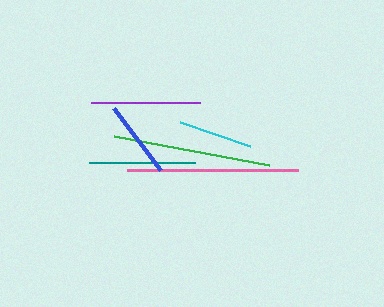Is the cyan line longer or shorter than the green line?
The green line is longer than the cyan line.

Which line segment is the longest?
The pink line is the longest at approximately 171 pixels.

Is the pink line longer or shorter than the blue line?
The pink line is longer than the blue line.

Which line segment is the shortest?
The cyan line is the shortest at approximately 74 pixels.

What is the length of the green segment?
The green segment is approximately 158 pixels long.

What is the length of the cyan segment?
The cyan segment is approximately 74 pixels long.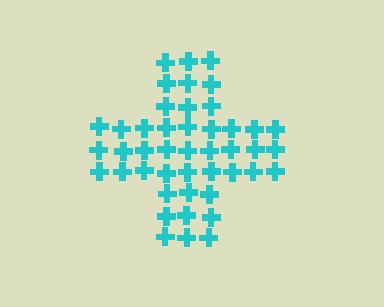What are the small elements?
The small elements are crosses.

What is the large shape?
The large shape is a cross.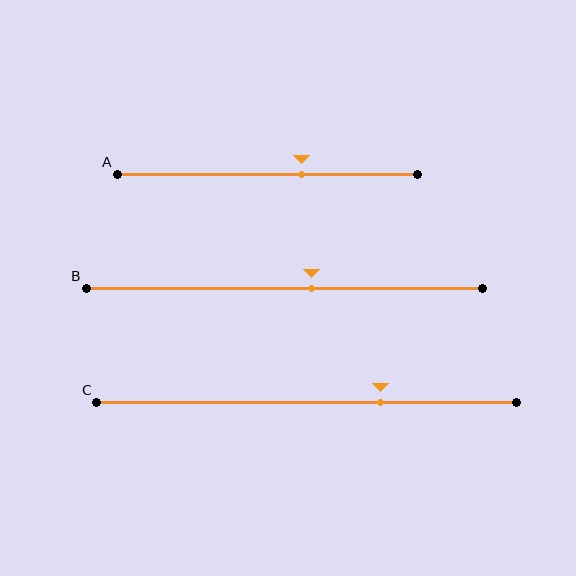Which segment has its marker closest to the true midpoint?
Segment B has its marker closest to the true midpoint.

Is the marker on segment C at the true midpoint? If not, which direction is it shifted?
No, the marker on segment C is shifted to the right by about 18% of the segment length.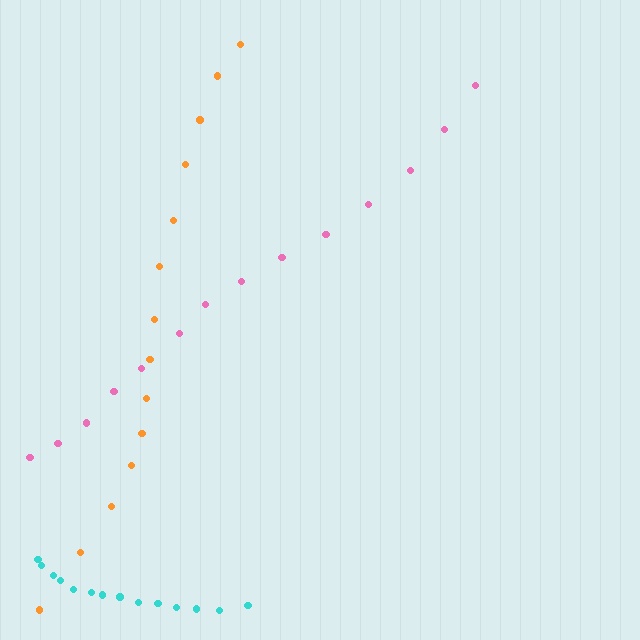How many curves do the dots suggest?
There are 3 distinct paths.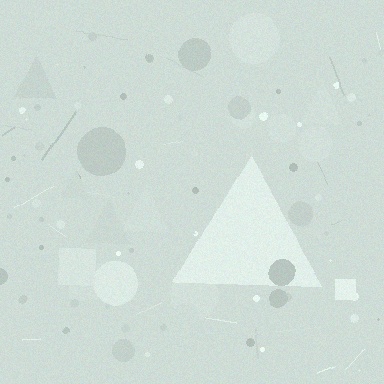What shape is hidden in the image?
A triangle is hidden in the image.